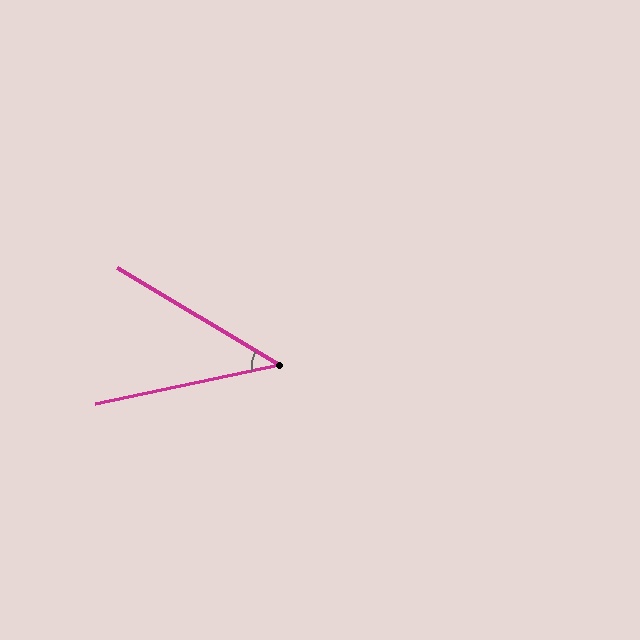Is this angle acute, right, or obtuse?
It is acute.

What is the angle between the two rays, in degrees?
Approximately 43 degrees.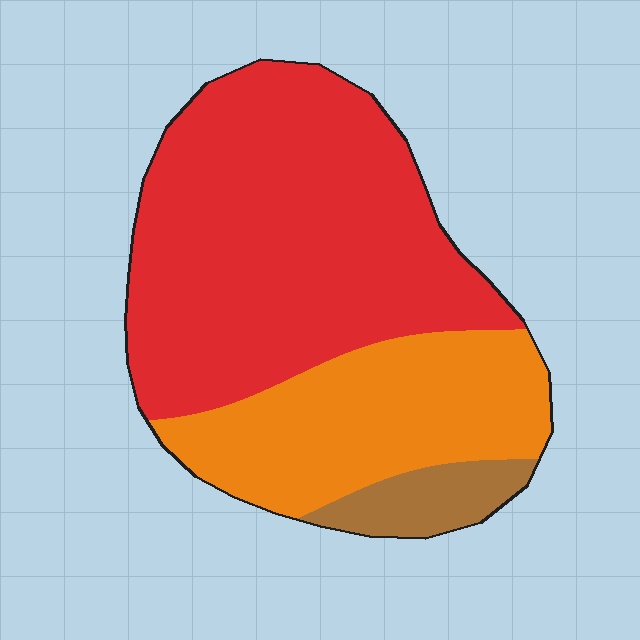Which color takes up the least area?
Brown, at roughly 10%.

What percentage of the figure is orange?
Orange covers roughly 30% of the figure.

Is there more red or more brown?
Red.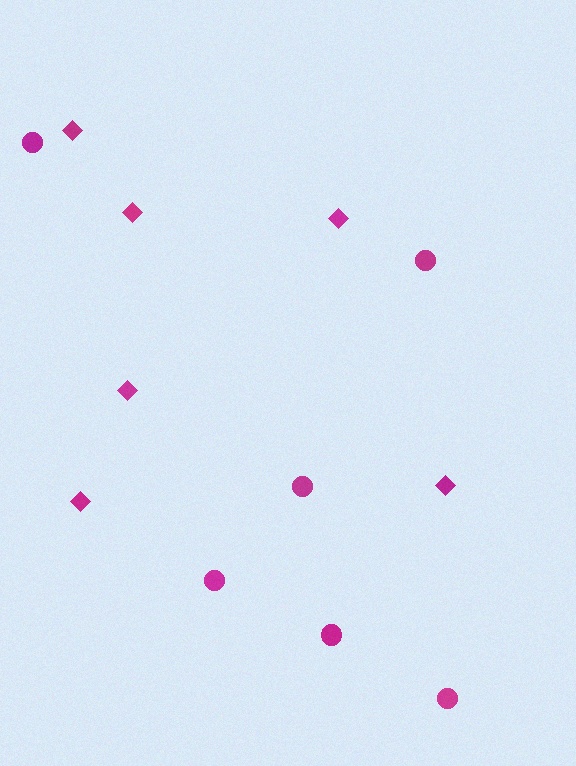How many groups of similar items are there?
There are 2 groups: one group of diamonds (6) and one group of circles (6).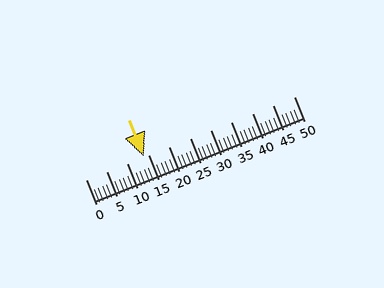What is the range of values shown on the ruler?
The ruler shows values from 0 to 50.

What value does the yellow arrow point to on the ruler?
The yellow arrow points to approximately 14.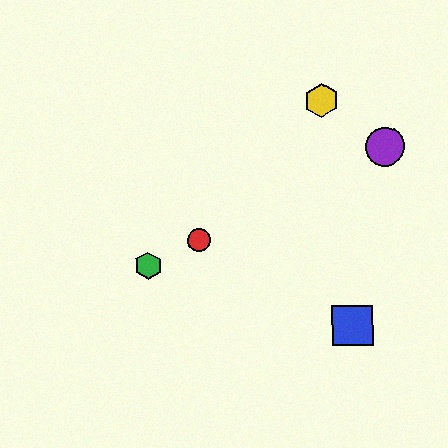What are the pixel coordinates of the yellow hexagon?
The yellow hexagon is at (322, 100).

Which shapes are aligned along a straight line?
The red circle, the green hexagon, the purple circle are aligned along a straight line.